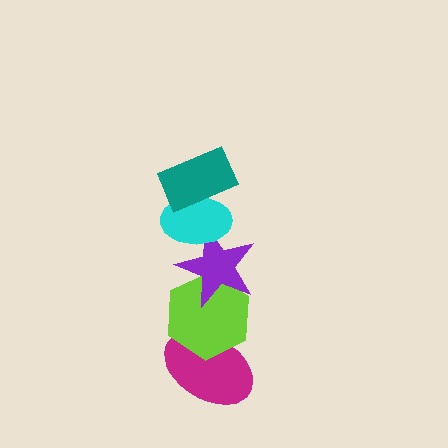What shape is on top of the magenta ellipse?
The lime hexagon is on top of the magenta ellipse.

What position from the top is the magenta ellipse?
The magenta ellipse is 5th from the top.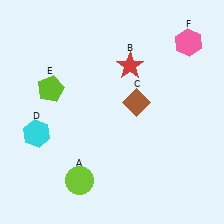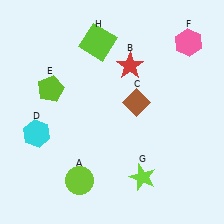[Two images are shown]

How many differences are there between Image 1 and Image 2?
There are 2 differences between the two images.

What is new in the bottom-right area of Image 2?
A lime star (G) was added in the bottom-right area of Image 2.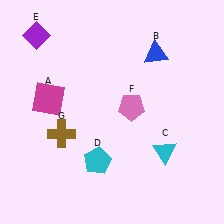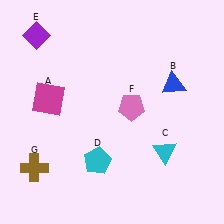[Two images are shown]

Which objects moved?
The objects that moved are: the blue triangle (B), the brown cross (G).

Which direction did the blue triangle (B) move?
The blue triangle (B) moved down.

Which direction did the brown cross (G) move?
The brown cross (G) moved down.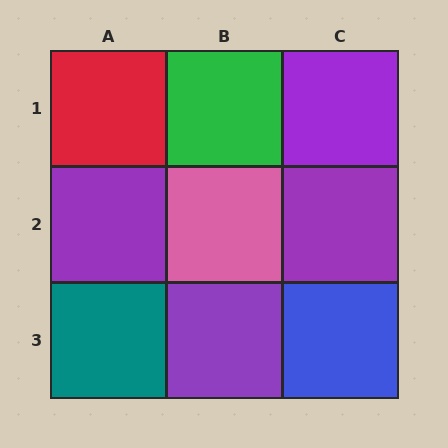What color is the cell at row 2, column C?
Purple.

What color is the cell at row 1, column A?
Red.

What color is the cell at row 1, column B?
Green.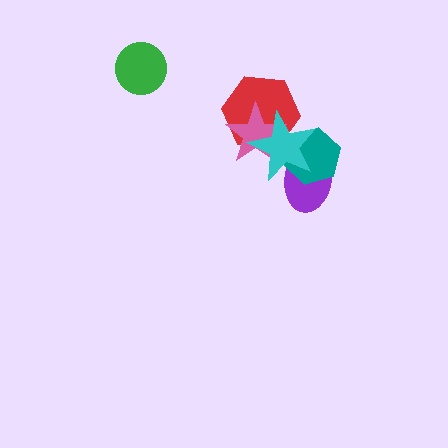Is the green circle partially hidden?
No, no other shape covers it.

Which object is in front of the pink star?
The cyan star is in front of the pink star.